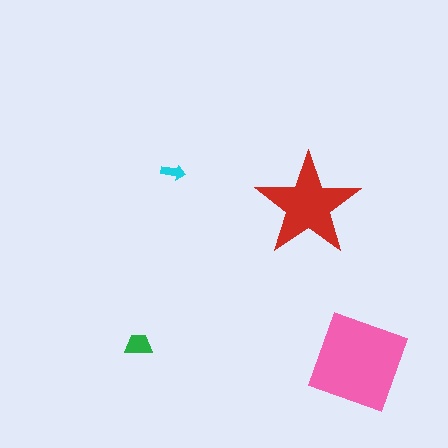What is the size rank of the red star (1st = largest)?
2nd.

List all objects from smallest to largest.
The cyan arrow, the green trapezoid, the red star, the pink diamond.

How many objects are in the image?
There are 4 objects in the image.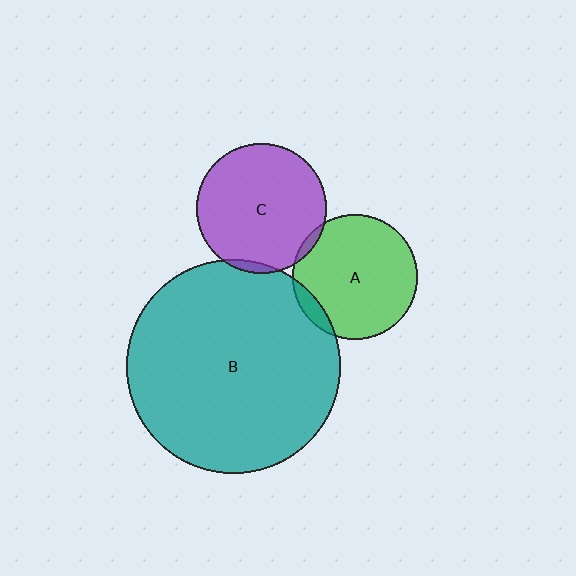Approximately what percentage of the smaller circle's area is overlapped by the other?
Approximately 5%.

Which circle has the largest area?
Circle B (teal).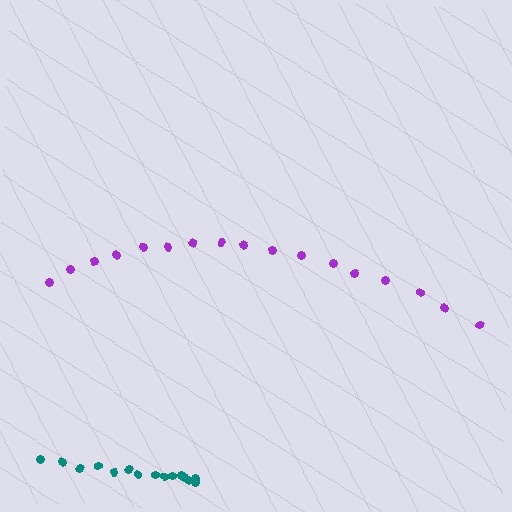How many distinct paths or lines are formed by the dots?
There are 2 distinct paths.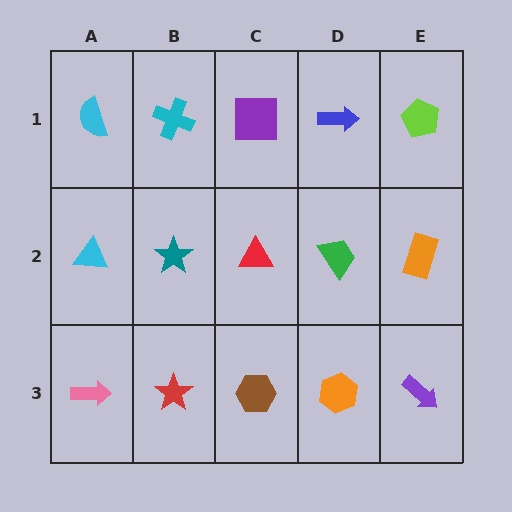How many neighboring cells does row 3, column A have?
2.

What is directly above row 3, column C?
A red triangle.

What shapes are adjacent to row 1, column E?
An orange rectangle (row 2, column E), a blue arrow (row 1, column D).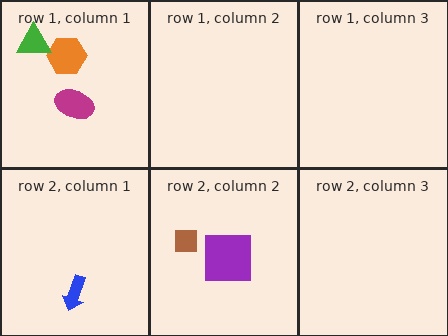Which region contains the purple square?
The row 2, column 2 region.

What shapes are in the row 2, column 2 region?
The brown square, the purple square.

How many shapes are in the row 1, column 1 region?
3.